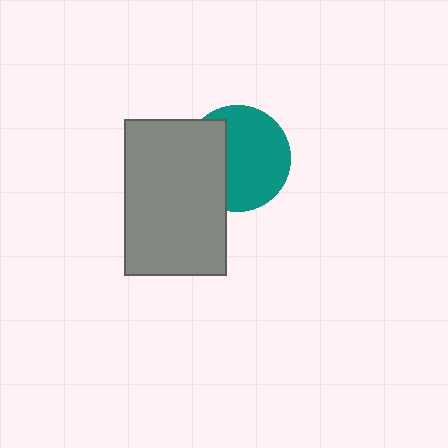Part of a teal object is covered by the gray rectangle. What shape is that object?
It is a circle.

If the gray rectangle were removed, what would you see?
You would see the complete teal circle.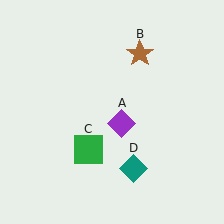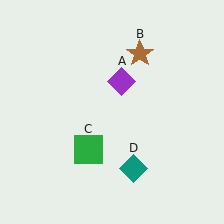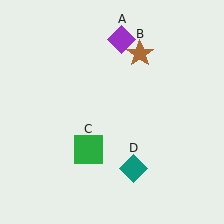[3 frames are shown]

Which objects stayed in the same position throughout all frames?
Brown star (object B) and green square (object C) and teal diamond (object D) remained stationary.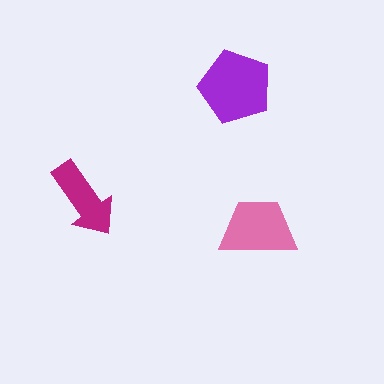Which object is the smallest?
The magenta arrow.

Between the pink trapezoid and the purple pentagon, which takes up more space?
The purple pentagon.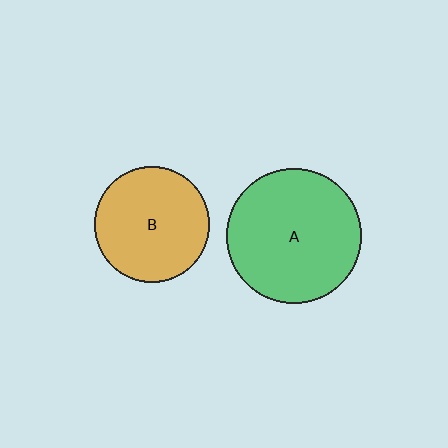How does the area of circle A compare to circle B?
Approximately 1.4 times.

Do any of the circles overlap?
No, none of the circles overlap.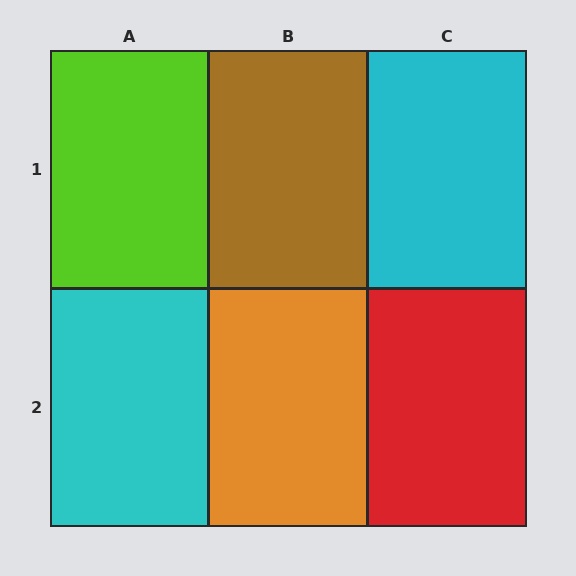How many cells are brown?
1 cell is brown.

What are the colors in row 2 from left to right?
Cyan, orange, red.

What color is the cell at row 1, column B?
Brown.